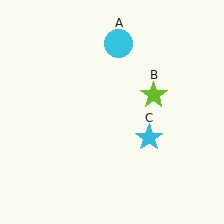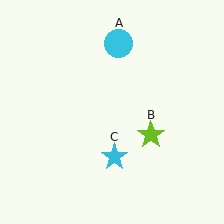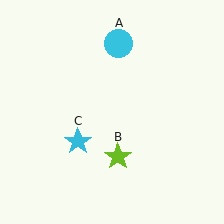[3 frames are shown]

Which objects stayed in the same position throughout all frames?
Cyan circle (object A) remained stationary.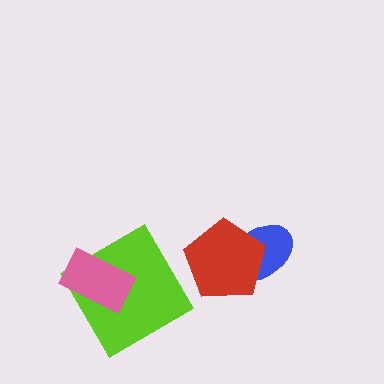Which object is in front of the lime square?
The pink rectangle is in front of the lime square.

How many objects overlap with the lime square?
1 object overlaps with the lime square.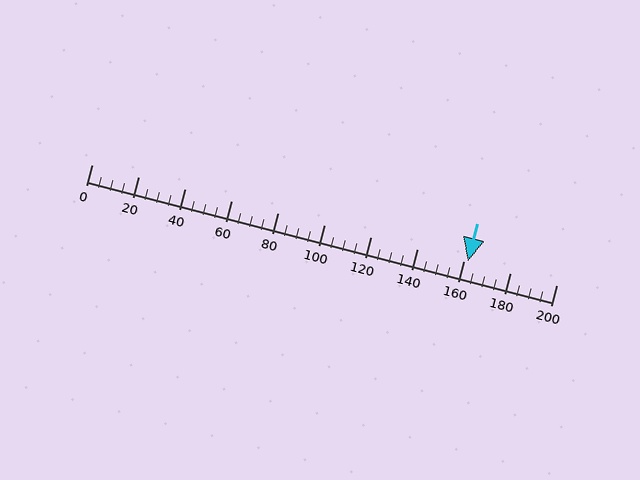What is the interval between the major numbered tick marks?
The major tick marks are spaced 20 units apart.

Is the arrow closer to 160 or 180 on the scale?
The arrow is closer to 160.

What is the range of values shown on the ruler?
The ruler shows values from 0 to 200.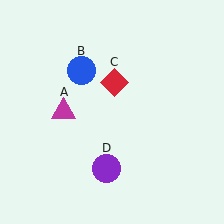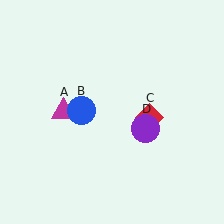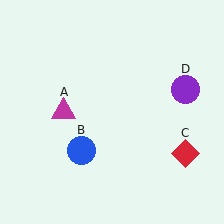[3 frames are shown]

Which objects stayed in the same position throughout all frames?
Magenta triangle (object A) remained stationary.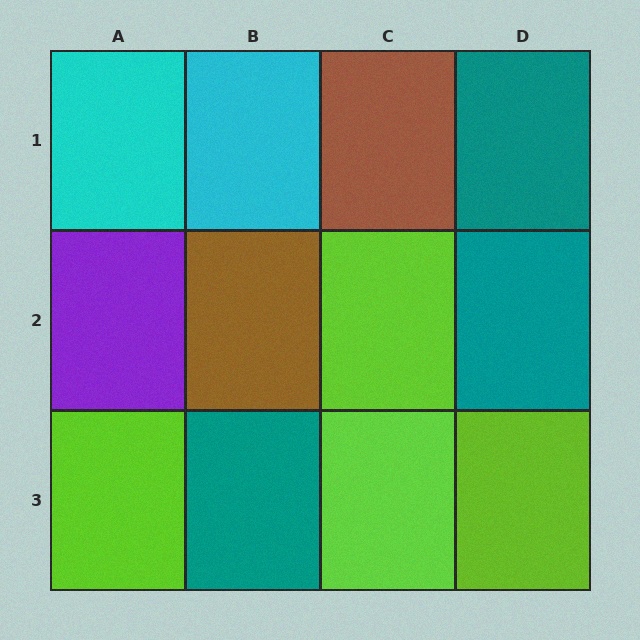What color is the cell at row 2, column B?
Brown.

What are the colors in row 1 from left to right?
Cyan, cyan, brown, teal.